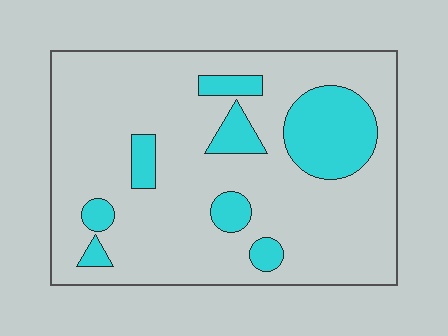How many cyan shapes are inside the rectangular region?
8.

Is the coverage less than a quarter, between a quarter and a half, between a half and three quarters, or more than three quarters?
Less than a quarter.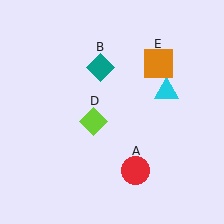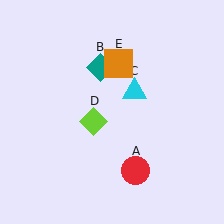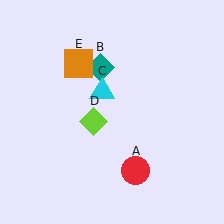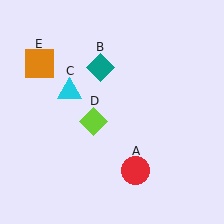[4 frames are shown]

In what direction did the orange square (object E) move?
The orange square (object E) moved left.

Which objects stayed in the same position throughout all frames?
Red circle (object A) and teal diamond (object B) and lime diamond (object D) remained stationary.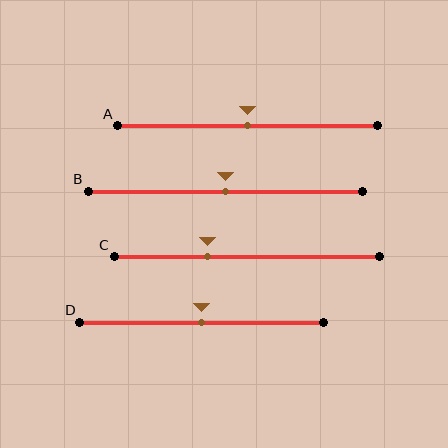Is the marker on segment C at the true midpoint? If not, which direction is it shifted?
No, the marker on segment C is shifted to the left by about 15% of the segment length.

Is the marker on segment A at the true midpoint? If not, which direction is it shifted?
Yes, the marker on segment A is at the true midpoint.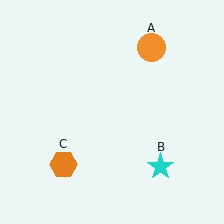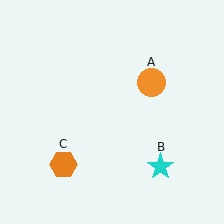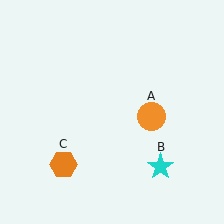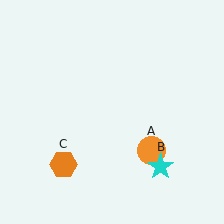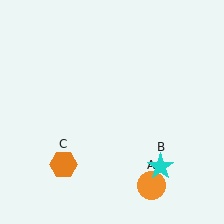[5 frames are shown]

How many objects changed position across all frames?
1 object changed position: orange circle (object A).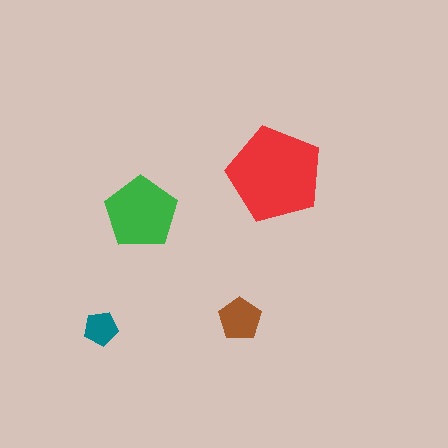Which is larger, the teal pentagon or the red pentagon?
The red one.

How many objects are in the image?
There are 4 objects in the image.